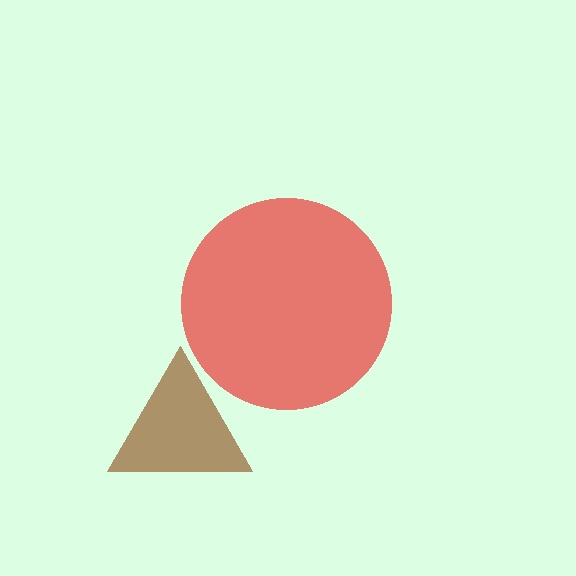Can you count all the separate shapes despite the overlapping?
Yes, there are 2 separate shapes.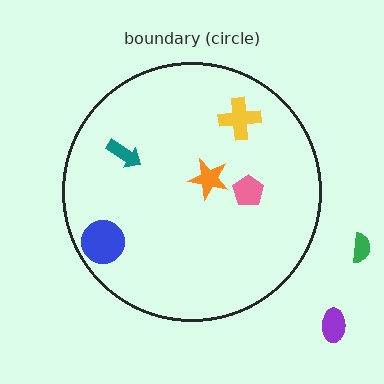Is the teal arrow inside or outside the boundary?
Inside.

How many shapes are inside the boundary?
5 inside, 2 outside.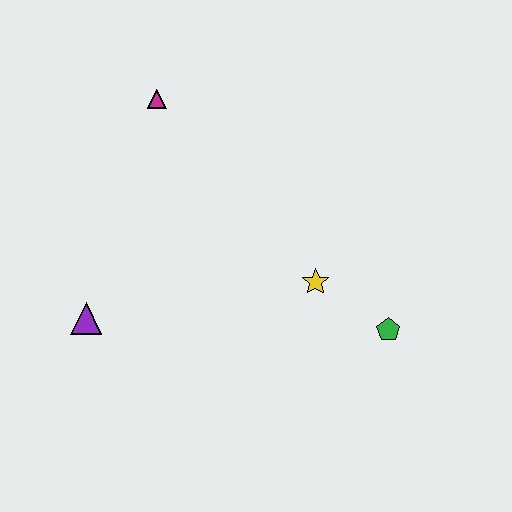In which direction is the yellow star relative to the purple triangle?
The yellow star is to the right of the purple triangle.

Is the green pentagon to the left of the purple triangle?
No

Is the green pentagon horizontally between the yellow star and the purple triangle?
No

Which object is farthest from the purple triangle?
The green pentagon is farthest from the purple triangle.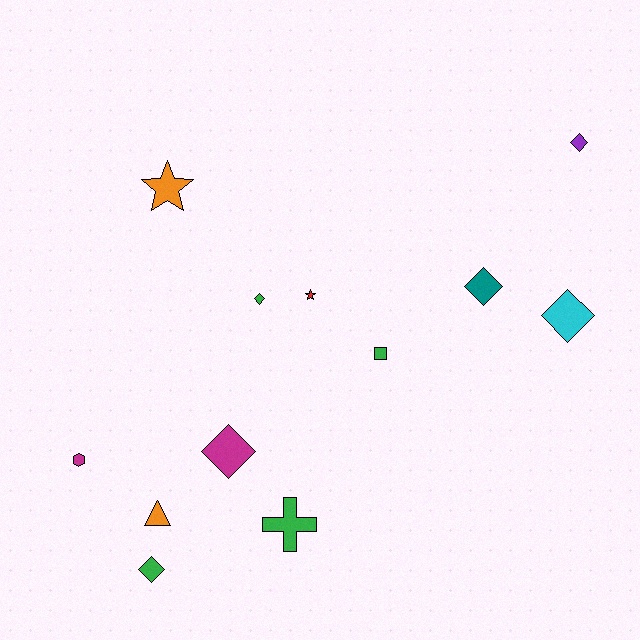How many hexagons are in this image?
There is 1 hexagon.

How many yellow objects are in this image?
There are no yellow objects.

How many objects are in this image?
There are 12 objects.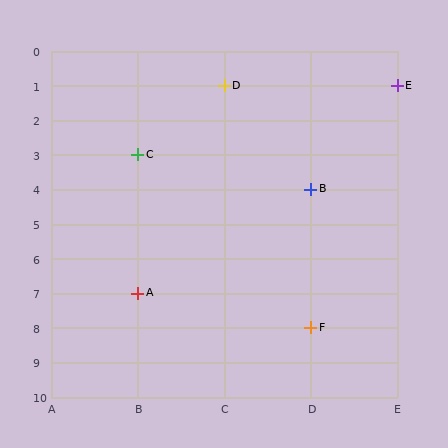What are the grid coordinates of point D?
Point D is at grid coordinates (C, 1).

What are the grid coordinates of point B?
Point B is at grid coordinates (D, 4).